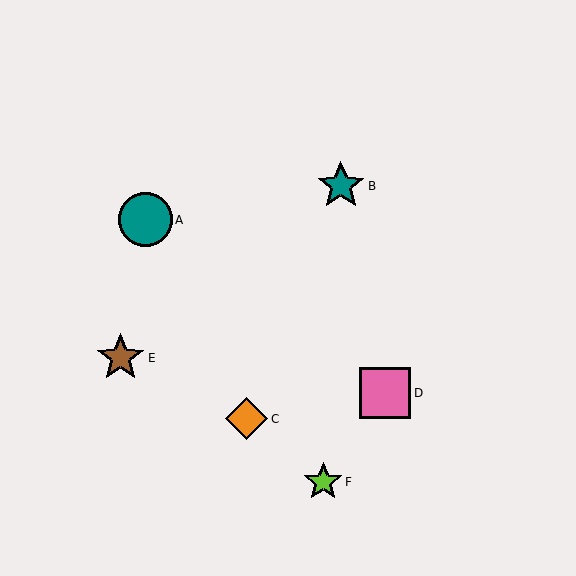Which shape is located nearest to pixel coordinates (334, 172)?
The teal star (labeled B) at (341, 186) is nearest to that location.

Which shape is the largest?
The teal circle (labeled A) is the largest.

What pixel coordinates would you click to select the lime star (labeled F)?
Click at (323, 482) to select the lime star F.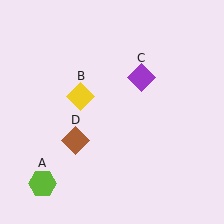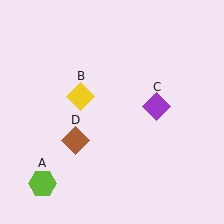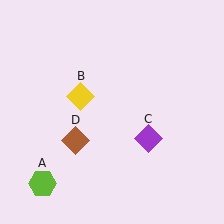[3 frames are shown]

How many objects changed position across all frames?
1 object changed position: purple diamond (object C).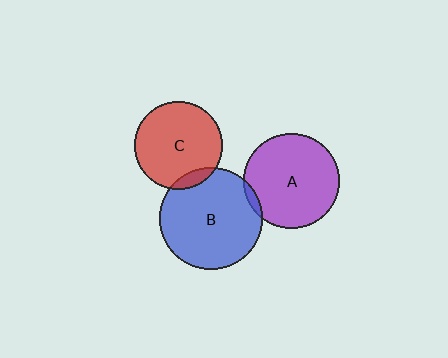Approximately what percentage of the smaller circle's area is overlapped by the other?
Approximately 10%.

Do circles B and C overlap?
Yes.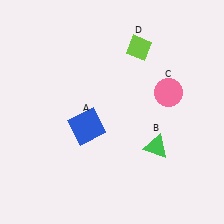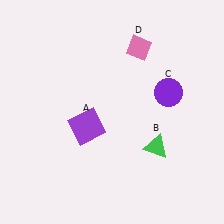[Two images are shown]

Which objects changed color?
A changed from blue to purple. C changed from pink to purple. D changed from lime to pink.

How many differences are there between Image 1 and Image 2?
There are 3 differences between the two images.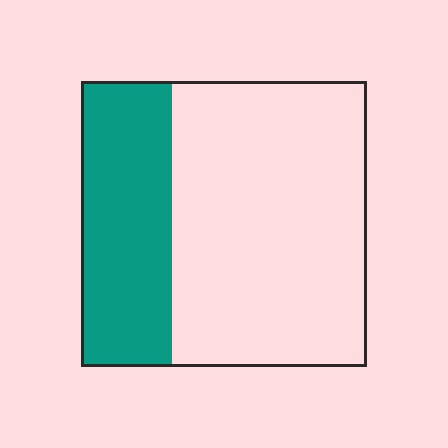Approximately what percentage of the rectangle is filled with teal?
Approximately 30%.